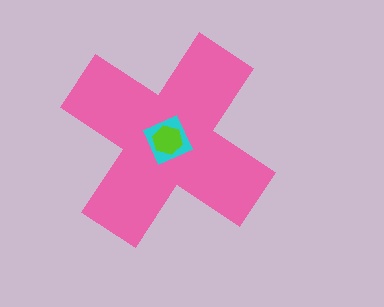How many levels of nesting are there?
3.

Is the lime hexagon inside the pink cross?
Yes.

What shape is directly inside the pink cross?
The cyan square.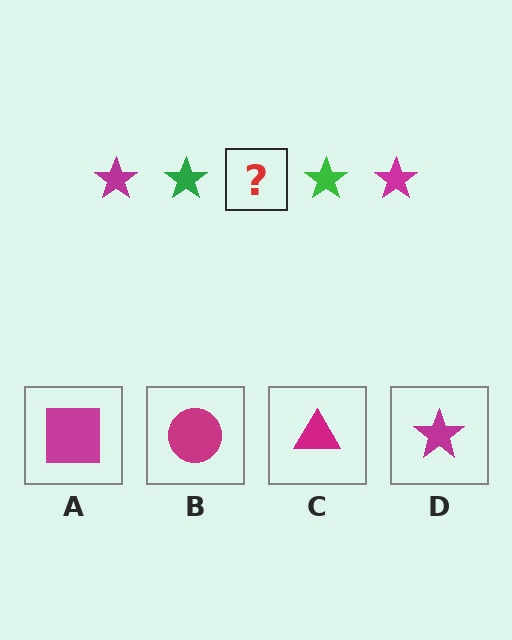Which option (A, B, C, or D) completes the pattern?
D.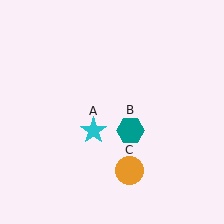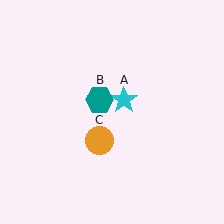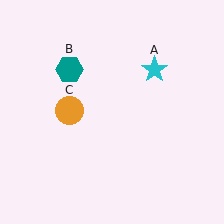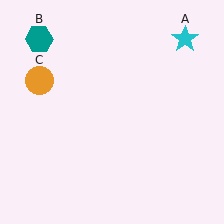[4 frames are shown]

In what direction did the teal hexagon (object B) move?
The teal hexagon (object B) moved up and to the left.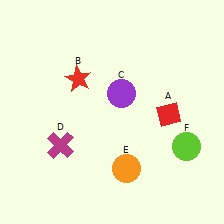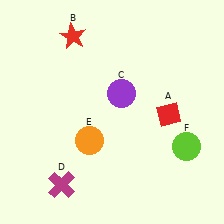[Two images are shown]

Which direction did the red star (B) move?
The red star (B) moved up.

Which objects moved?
The objects that moved are: the red star (B), the magenta cross (D), the orange circle (E).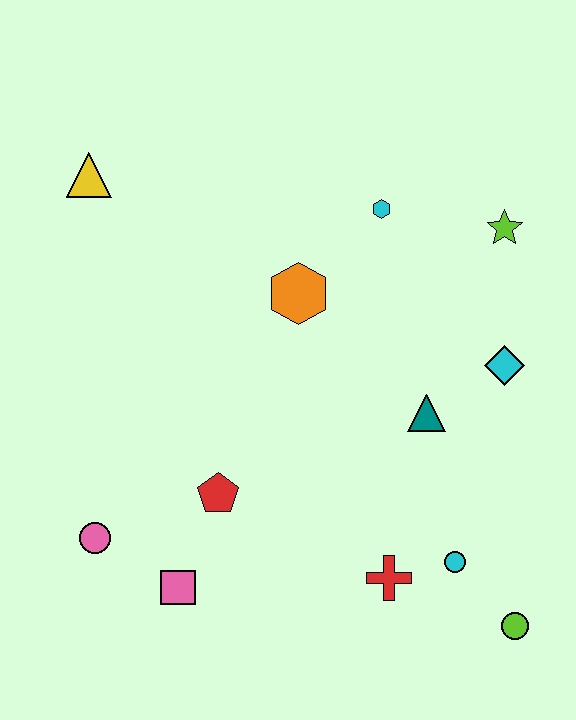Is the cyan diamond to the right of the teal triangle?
Yes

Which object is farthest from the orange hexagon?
The lime circle is farthest from the orange hexagon.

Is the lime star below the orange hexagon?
No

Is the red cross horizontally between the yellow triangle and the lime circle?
Yes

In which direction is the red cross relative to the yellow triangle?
The red cross is below the yellow triangle.